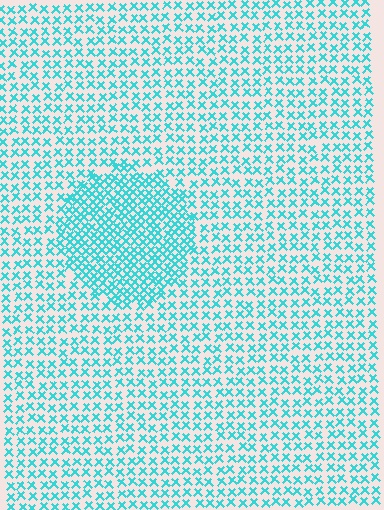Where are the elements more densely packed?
The elements are more densely packed inside the circle boundary.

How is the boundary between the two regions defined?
The boundary is defined by a change in element density (approximately 1.8x ratio). All elements are the same color, size, and shape.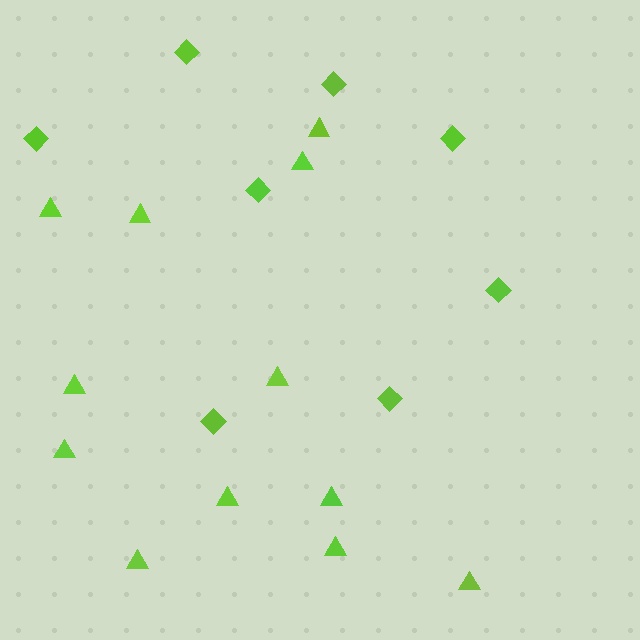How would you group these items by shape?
There are 2 groups: one group of diamonds (8) and one group of triangles (12).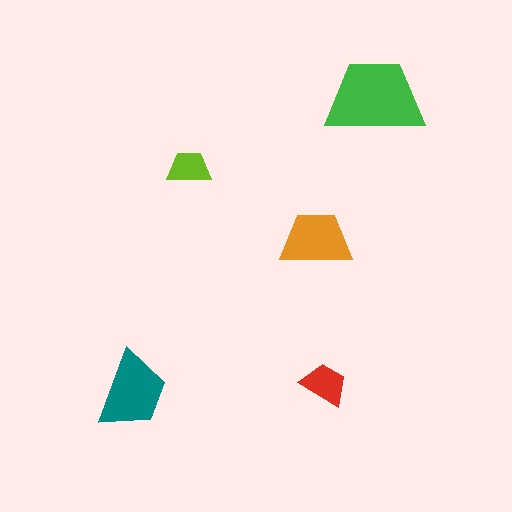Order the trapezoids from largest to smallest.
the green one, the teal one, the orange one, the red one, the lime one.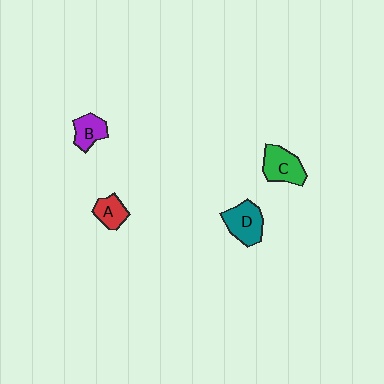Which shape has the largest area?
Shape D (teal).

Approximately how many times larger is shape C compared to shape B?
Approximately 1.4 times.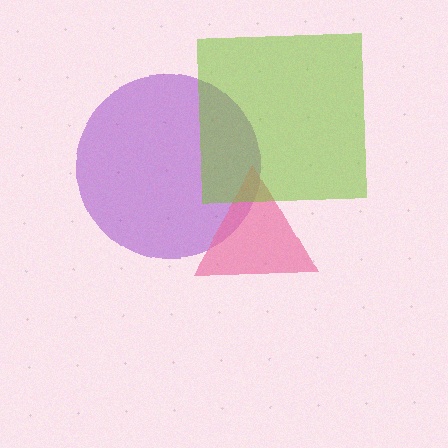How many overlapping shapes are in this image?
There are 3 overlapping shapes in the image.